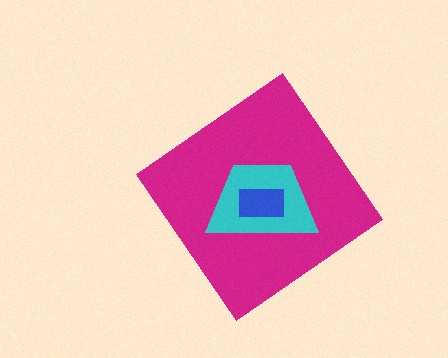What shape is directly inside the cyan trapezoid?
The blue rectangle.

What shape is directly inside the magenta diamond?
The cyan trapezoid.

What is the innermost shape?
The blue rectangle.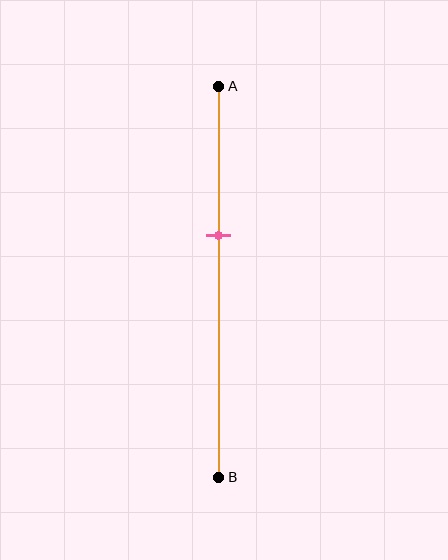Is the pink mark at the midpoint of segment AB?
No, the mark is at about 40% from A, not at the 50% midpoint.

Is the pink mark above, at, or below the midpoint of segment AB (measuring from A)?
The pink mark is above the midpoint of segment AB.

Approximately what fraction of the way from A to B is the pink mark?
The pink mark is approximately 40% of the way from A to B.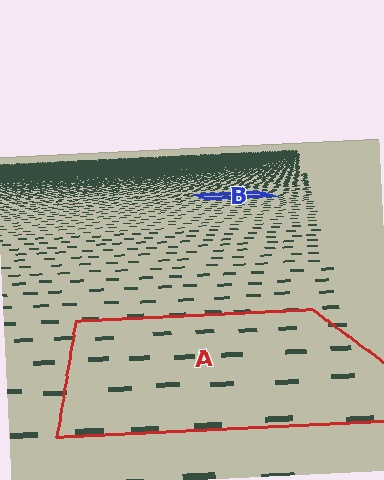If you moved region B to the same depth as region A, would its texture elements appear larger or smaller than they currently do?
They would appear larger. At a closer depth, the same texture elements are projected at a bigger on-screen size.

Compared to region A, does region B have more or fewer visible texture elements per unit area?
Region B has more texture elements per unit area — they are packed more densely because it is farther away.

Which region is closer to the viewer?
Region A is closer. The texture elements there are larger and more spread out.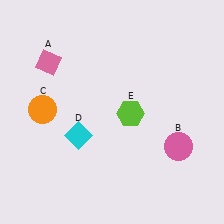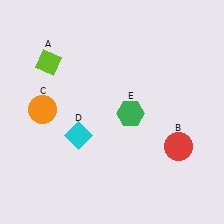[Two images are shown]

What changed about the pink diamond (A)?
In Image 1, A is pink. In Image 2, it changed to lime.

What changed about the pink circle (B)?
In Image 1, B is pink. In Image 2, it changed to red.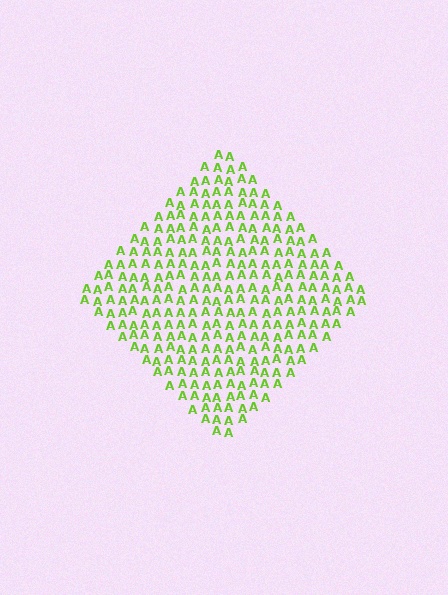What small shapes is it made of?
It is made of small letter A's.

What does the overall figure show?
The overall figure shows a diamond.